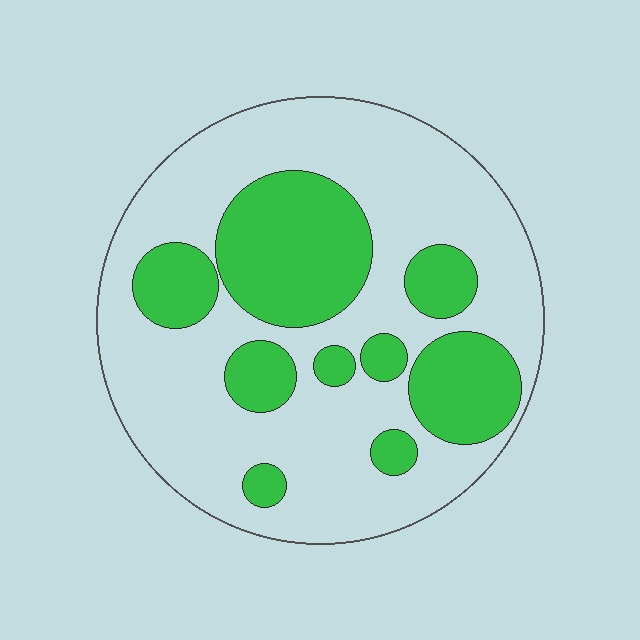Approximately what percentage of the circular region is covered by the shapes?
Approximately 30%.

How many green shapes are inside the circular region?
9.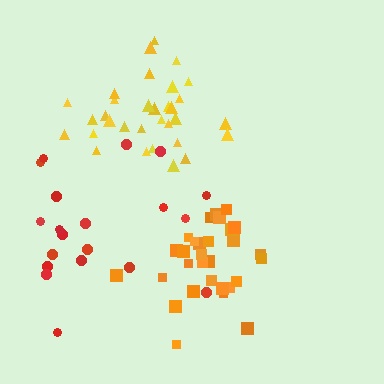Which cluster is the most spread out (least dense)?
Red.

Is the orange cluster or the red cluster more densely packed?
Orange.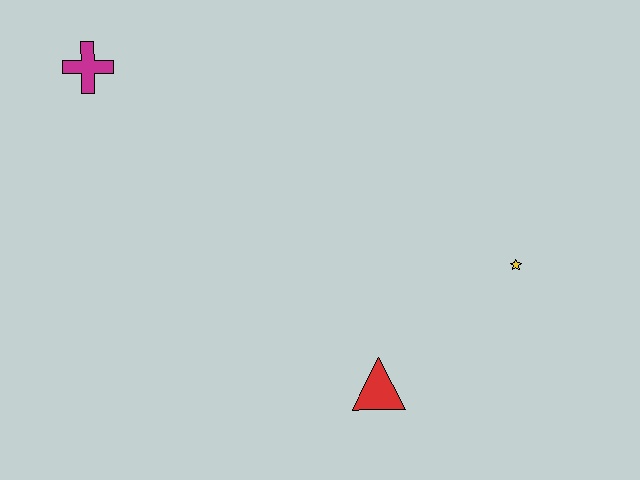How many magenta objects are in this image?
There is 1 magenta object.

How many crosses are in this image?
There is 1 cross.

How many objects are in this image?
There are 3 objects.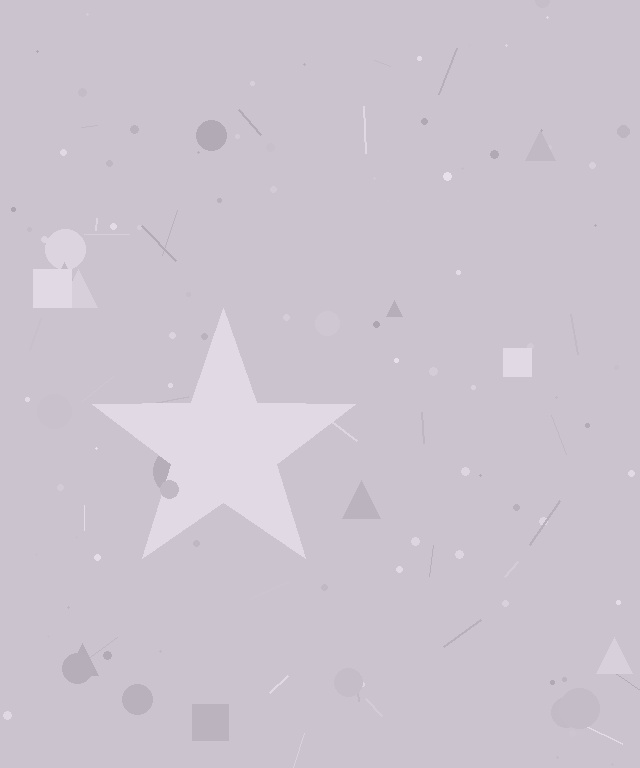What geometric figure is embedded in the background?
A star is embedded in the background.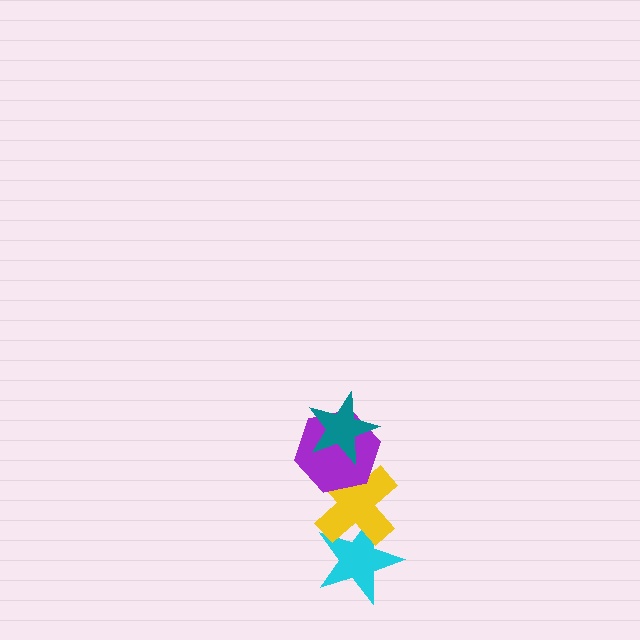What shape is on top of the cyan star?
The yellow cross is on top of the cyan star.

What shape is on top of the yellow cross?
The purple hexagon is on top of the yellow cross.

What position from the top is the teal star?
The teal star is 1st from the top.